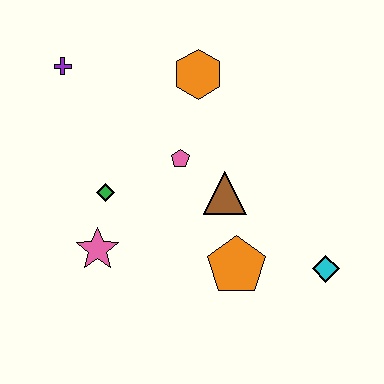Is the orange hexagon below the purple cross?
Yes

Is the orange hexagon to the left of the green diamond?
No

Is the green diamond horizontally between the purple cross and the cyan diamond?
Yes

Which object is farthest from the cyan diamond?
The purple cross is farthest from the cyan diamond.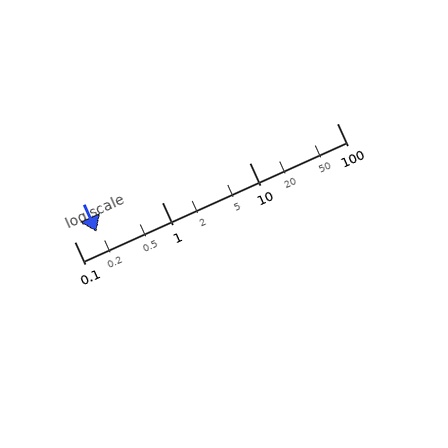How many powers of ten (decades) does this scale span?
The scale spans 3 decades, from 0.1 to 100.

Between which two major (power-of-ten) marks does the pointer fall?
The pointer is between 0.1 and 1.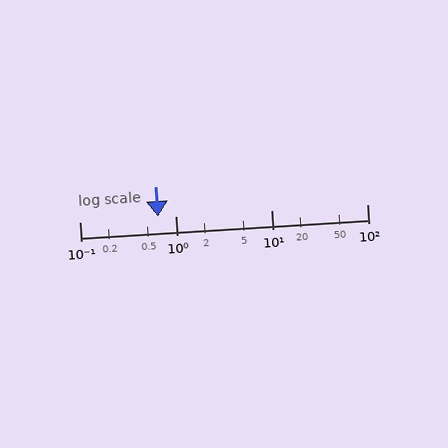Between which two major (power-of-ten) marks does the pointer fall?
The pointer is between 0.1 and 1.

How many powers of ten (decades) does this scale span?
The scale spans 3 decades, from 0.1 to 100.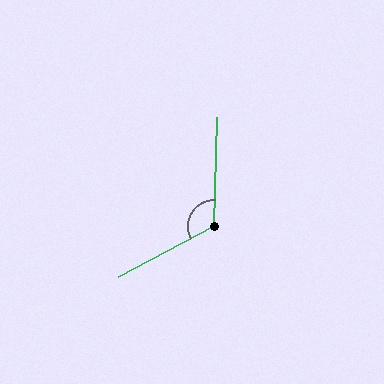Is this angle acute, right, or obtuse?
It is obtuse.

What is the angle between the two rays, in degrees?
Approximately 120 degrees.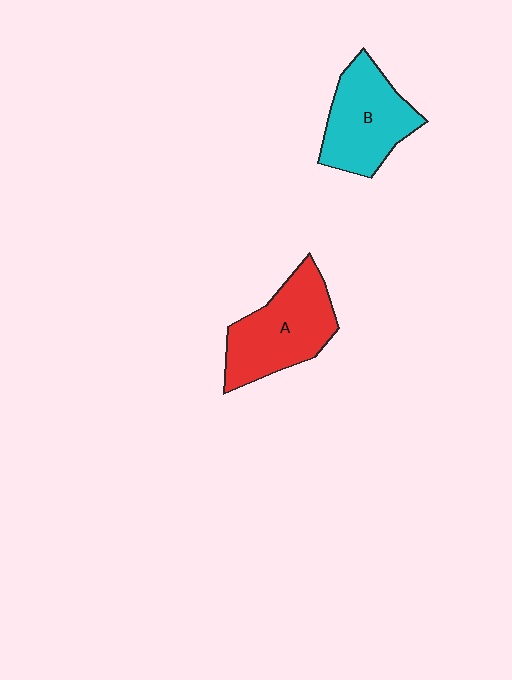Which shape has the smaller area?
Shape B (cyan).